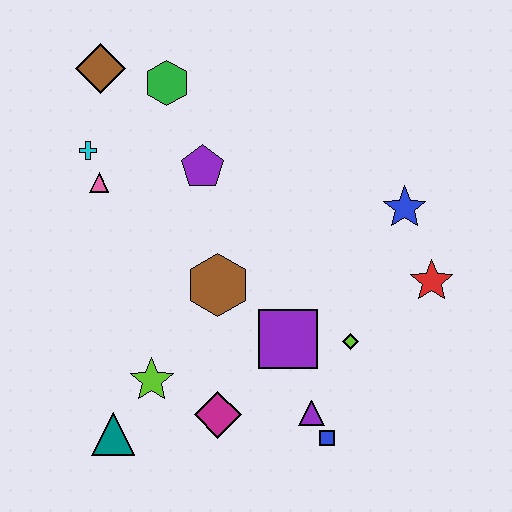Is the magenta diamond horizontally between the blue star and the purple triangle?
No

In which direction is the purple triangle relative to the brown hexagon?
The purple triangle is below the brown hexagon.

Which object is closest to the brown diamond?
The green hexagon is closest to the brown diamond.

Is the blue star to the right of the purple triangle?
Yes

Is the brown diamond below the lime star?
No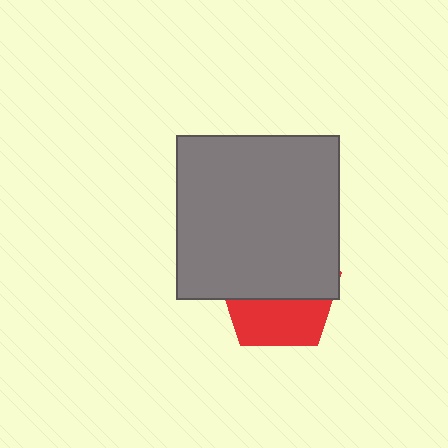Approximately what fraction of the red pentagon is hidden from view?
Roughly 59% of the red pentagon is hidden behind the gray square.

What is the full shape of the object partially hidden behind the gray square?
The partially hidden object is a red pentagon.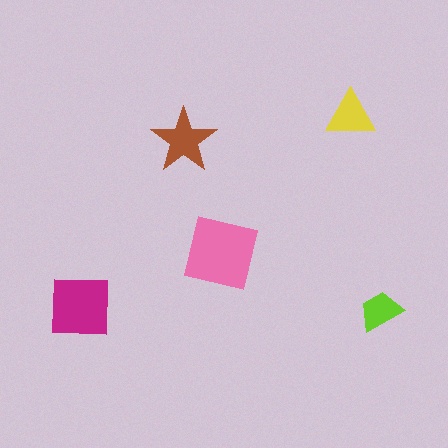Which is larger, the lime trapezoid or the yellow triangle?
The yellow triangle.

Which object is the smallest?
The lime trapezoid.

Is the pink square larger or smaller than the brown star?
Larger.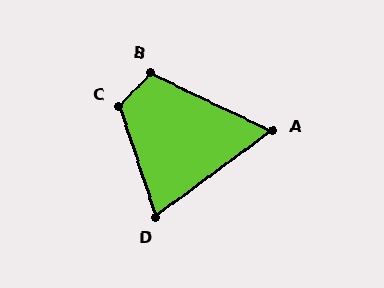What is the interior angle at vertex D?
Approximately 72 degrees (acute).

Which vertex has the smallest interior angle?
A, at approximately 62 degrees.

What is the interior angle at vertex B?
Approximately 108 degrees (obtuse).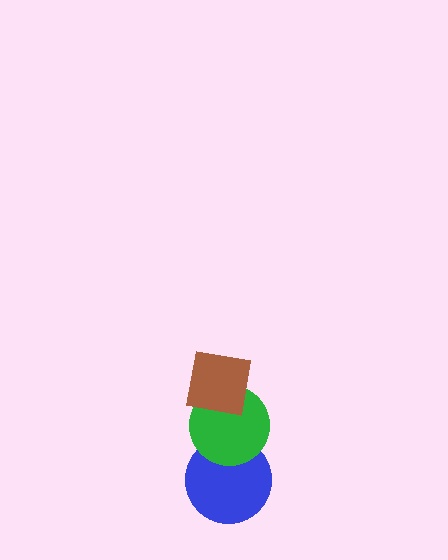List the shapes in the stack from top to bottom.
From top to bottom: the brown square, the green circle, the blue circle.